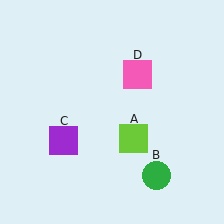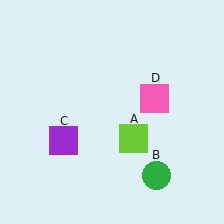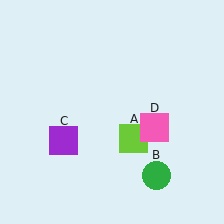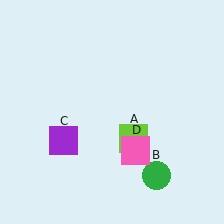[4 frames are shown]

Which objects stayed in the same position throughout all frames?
Lime square (object A) and green circle (object B) and purple square (object C) remained stationary.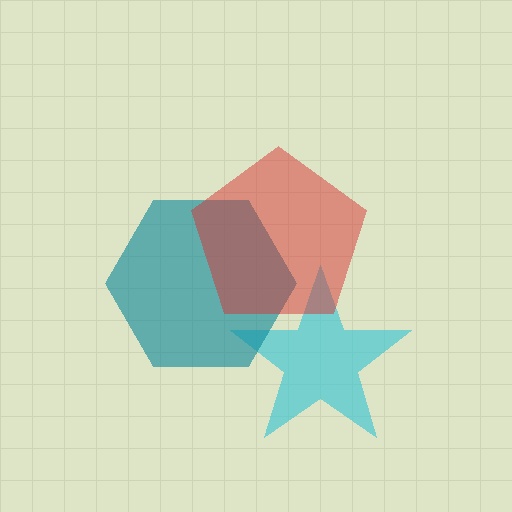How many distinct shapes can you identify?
There are 3 distinct shapes: a cyan star, a teal hexagon, a red pentagon.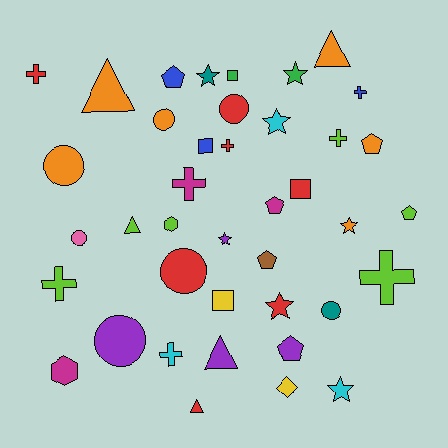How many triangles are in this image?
There are 5 triangles.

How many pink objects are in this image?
There is 1 pink object.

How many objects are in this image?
There are 40 objects.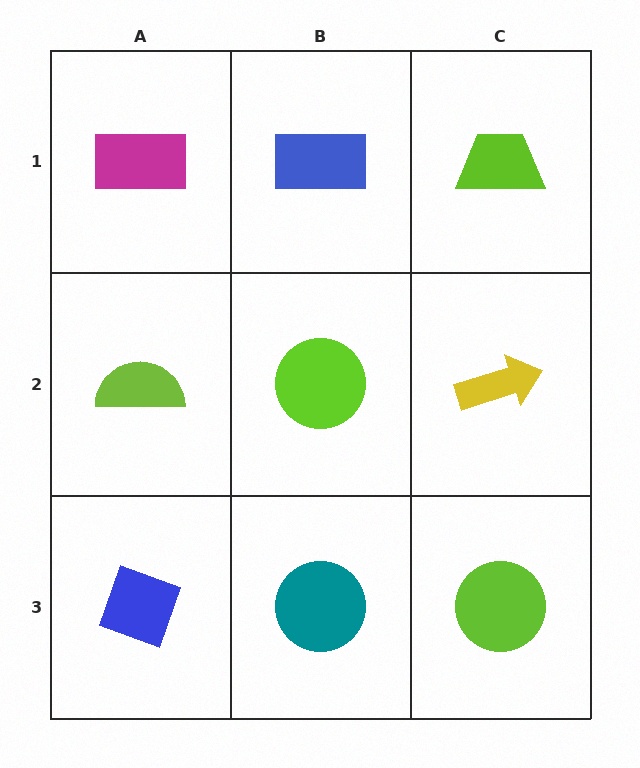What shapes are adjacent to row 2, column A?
A magenta rectangle (row 1, column A), a blue diamond (row 3, column A), a lime circle (row 2, column B).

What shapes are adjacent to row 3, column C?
A yellow arrow (row 2, column C), a teal circle (row 3, column B).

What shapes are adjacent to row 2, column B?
A blue rectangle (row 1, column B), a teal circle (row 3, column B), a lime semicircle (row 2, column A), a yellow arrow (row 2, column C).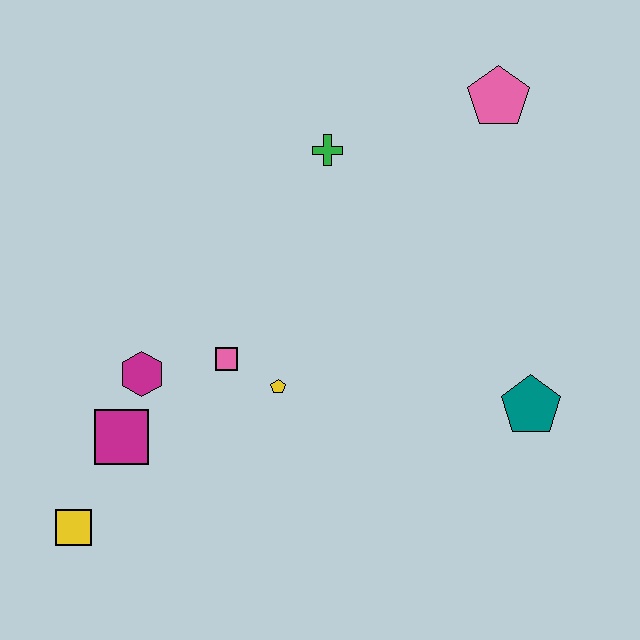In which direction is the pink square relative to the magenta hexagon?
The pink square is to the right of the magenta hexagon.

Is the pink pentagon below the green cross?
No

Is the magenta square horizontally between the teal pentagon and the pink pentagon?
No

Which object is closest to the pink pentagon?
The green cross is closest to the pink pentagon.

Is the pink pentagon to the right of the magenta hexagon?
Yes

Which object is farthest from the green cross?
The yellow square is farthest from the green cross.